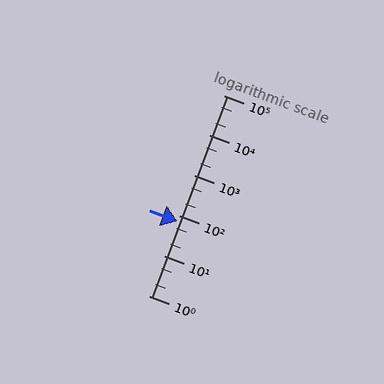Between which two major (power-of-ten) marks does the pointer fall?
The pointer is between 10 and 100.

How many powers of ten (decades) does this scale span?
The scale spans 5 decades, from 1 to 100000.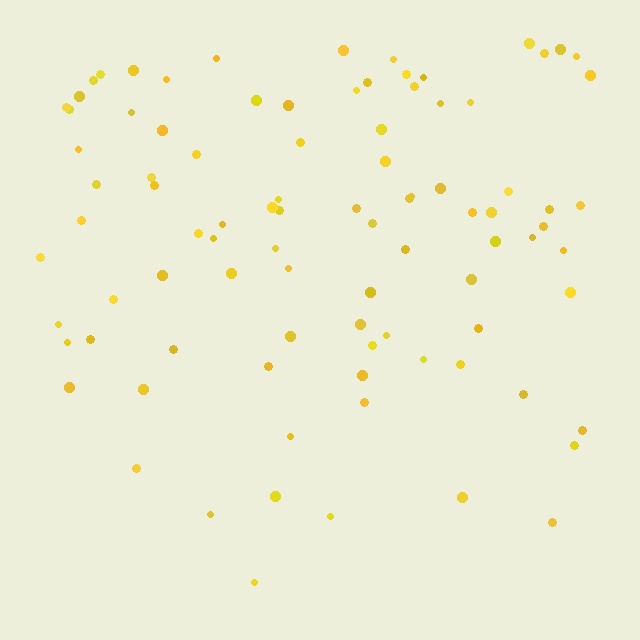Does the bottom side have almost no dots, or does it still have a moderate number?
Still a moderate number, just noticeably fewer than the top.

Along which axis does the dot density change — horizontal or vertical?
Vertical.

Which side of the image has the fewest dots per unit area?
The bottom.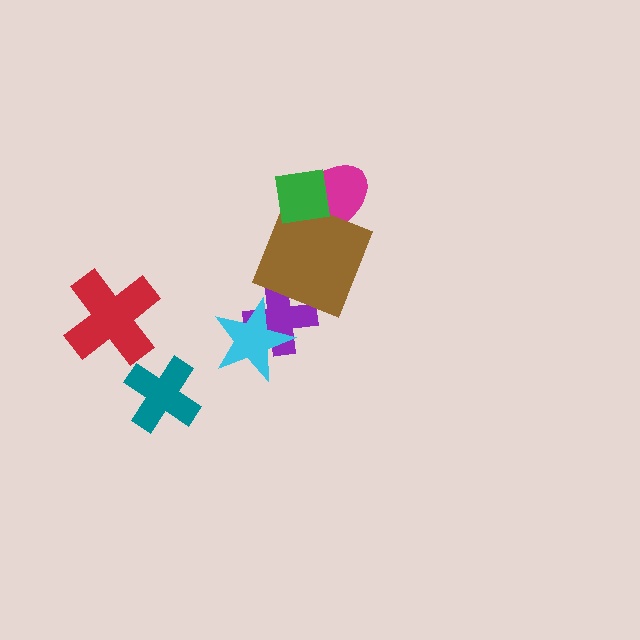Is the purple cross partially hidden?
Yes, it is partially covered by another shape.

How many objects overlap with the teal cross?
0 objects overlap with the teal cross.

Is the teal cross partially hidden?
No, no other shape covers it.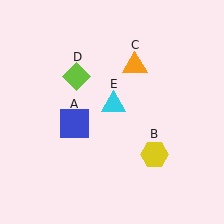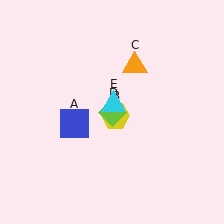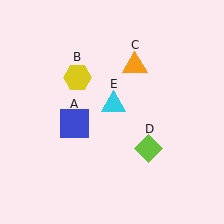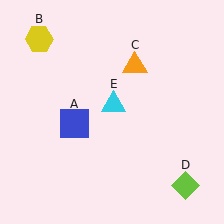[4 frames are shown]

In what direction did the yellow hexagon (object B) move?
The yellow hexagon (object B) moved up and to the left.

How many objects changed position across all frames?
2 objects changed position: yellow hexagon (object B), lime diamond (object D).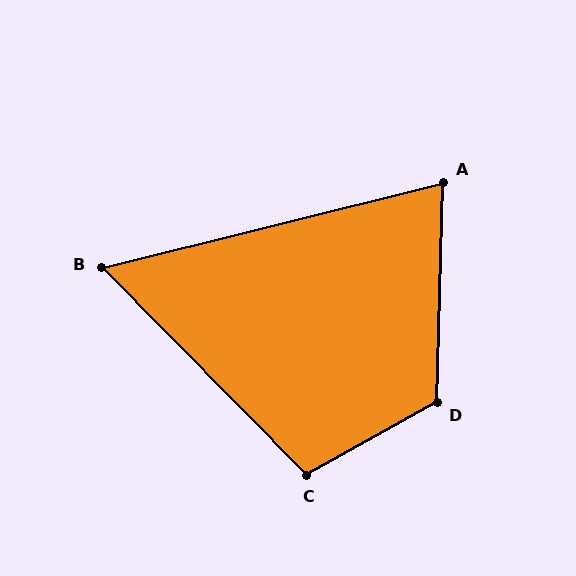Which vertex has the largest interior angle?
D, at approximately 121 degrees.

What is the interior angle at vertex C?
Approximately 106 degrees (obtuse).